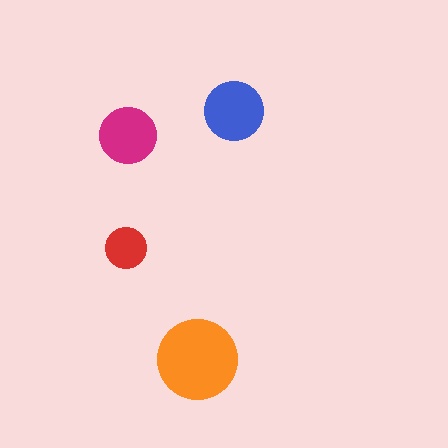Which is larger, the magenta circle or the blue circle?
The blue one.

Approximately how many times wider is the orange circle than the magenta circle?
About 1.5 times wider.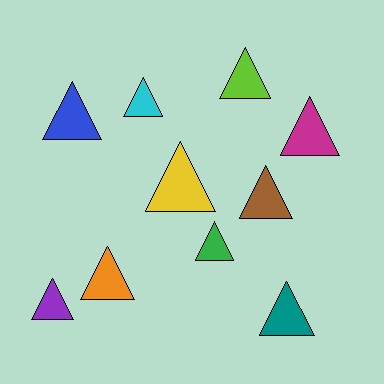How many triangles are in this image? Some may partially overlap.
There are 10 triangles.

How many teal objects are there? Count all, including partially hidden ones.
There is 1 teal object.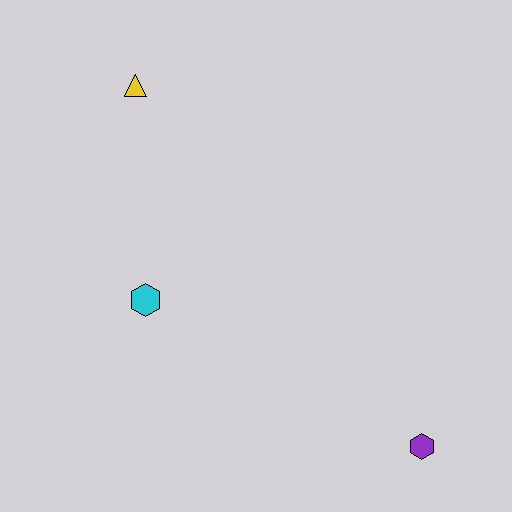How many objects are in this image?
There are 3 objects.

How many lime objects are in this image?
There are no lime objects.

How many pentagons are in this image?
There are no pentagons.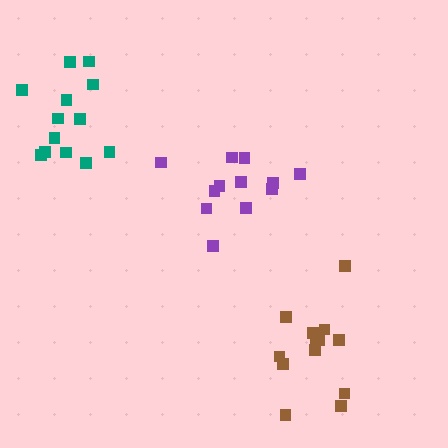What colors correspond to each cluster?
The clusters are colored: purple, teal, brown.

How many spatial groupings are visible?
There are 3 spatial groupings.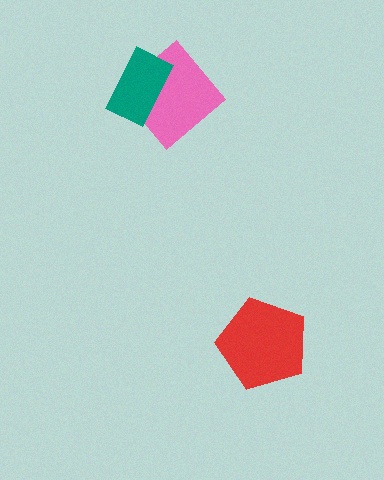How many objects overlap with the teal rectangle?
1 object overlaps with the teal rectangle.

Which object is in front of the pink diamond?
The teal rectangle is in front of the pink diamond.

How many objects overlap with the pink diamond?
1 object overlaps with the pink diamond.